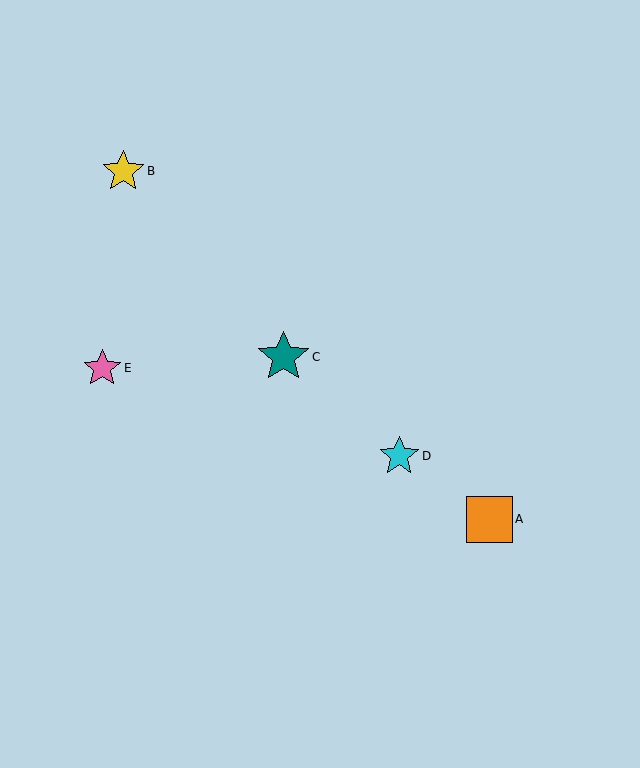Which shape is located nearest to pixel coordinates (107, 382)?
The pink star (labeled E) at (102, 368) is nearest to that location.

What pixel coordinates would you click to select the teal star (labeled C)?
Click at (284, 357) to select the teal star C.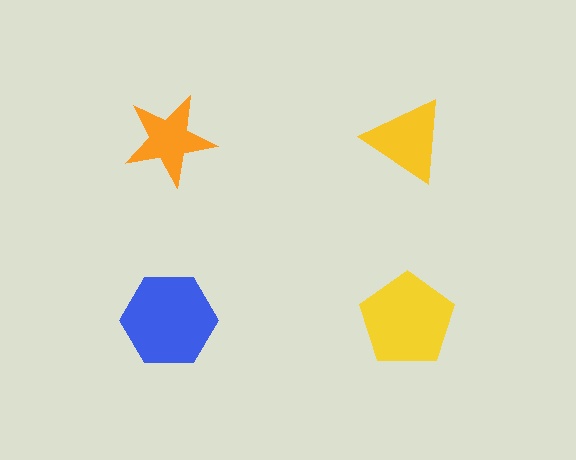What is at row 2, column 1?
A blue hexagon.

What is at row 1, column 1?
An orange star.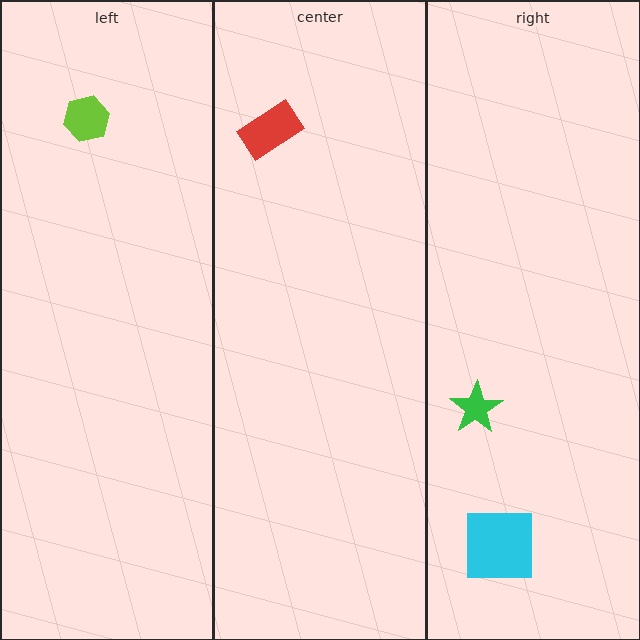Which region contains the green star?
The right region.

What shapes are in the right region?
The cyan square, the green star.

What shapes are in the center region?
The red rectangle.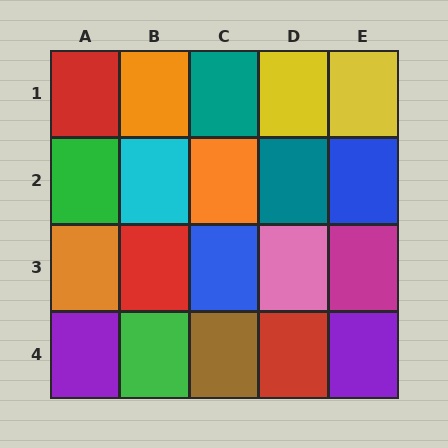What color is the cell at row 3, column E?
Magenta.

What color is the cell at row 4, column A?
Purple.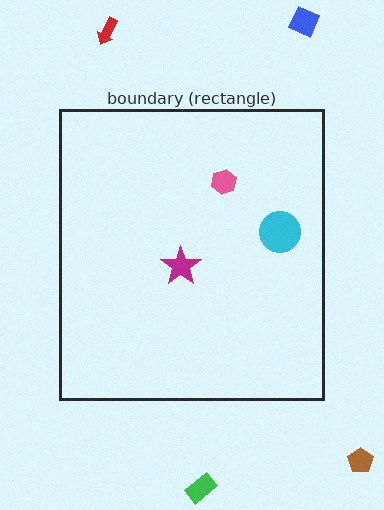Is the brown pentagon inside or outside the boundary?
Outside.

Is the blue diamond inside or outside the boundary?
Outside.